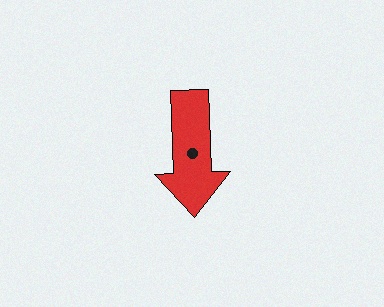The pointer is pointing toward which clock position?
Roughly 6 o'clock.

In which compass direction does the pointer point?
South.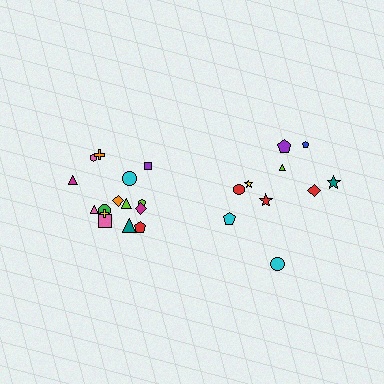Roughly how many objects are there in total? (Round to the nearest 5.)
Roughly 25 objects in total.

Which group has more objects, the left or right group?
The left group.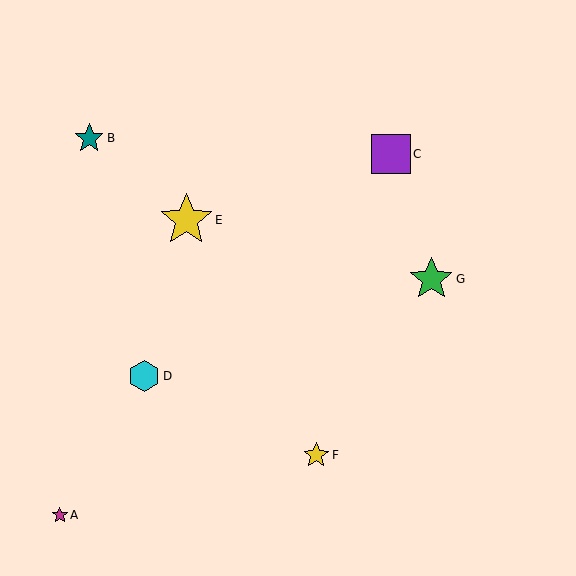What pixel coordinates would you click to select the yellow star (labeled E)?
Click at (186, 220) to select the yellow star E.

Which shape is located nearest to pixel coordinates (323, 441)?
The yellow star (labeled F) at (316, 455) is nearest to that location.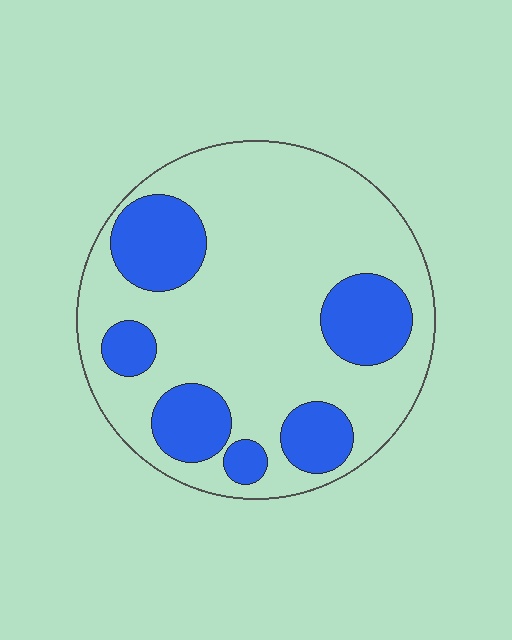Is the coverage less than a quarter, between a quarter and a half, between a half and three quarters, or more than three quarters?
Between a quarter and a half.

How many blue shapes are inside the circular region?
6.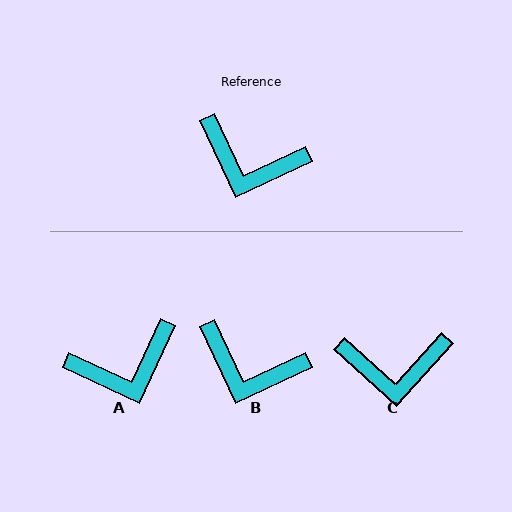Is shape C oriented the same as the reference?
No, it is off by about 23 degrees.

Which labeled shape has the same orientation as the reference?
B.